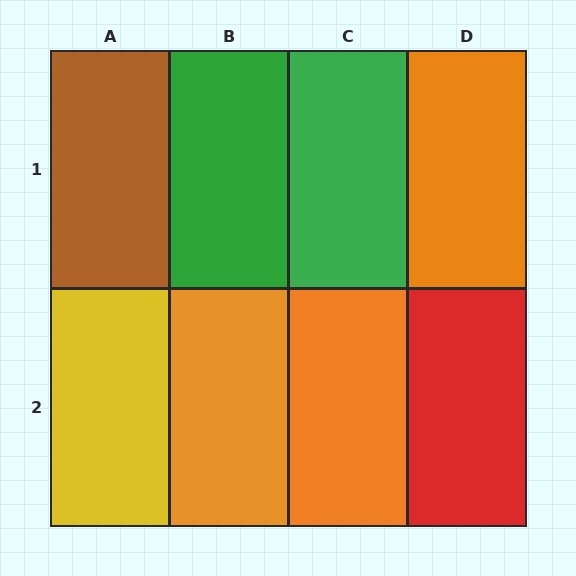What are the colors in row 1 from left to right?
Brown, green, green, orange.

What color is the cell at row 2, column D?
Red.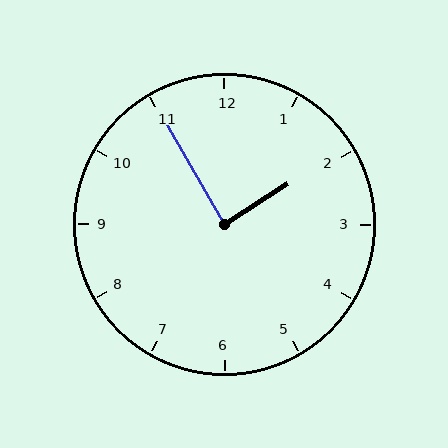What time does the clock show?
1:55.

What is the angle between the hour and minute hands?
Approximately 88 degrees.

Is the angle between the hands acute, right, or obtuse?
It is right.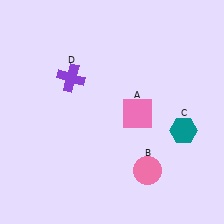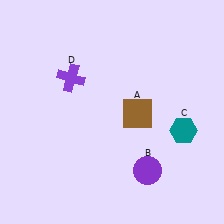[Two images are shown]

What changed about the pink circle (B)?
In Image 1, B is pink. In Image 2, it changed to purple.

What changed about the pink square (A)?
In Image 1, A is pink. In Image 2, it changed to brown.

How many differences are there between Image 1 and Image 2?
There are 2 differences between the two images.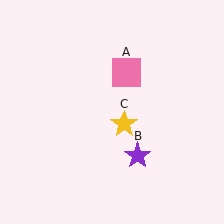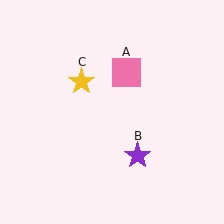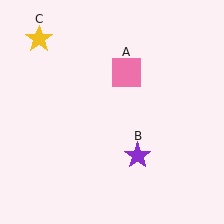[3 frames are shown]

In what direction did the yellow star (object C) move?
The yellow star (object C) moved up and to the left.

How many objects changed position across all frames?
1 object changed position: yellow star (object C).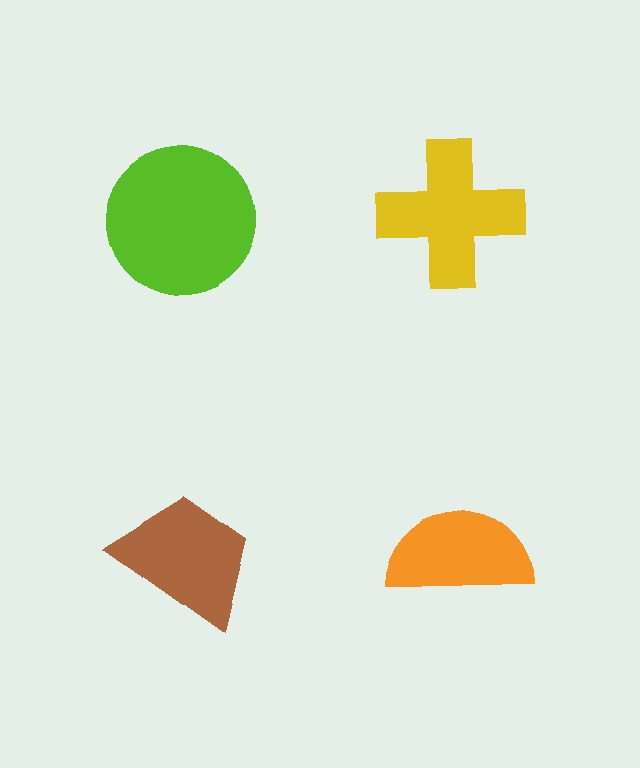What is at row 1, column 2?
A yellow cross.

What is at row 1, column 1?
A lime circle.